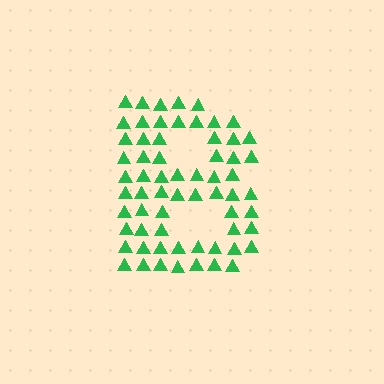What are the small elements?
The small elements are triangles.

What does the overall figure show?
The overall figure shows the letter B.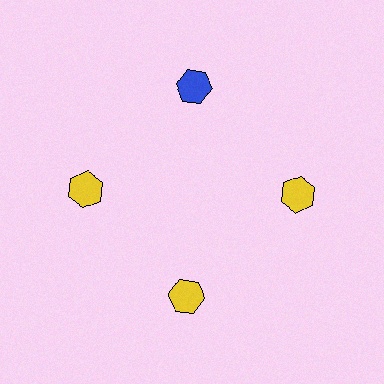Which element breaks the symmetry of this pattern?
The blue hexagon at roughly the 12 o'clock position breaks the symmetry. All other shapes are yellow hexagons.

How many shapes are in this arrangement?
There are 4 shapes arranged in a ring pattern.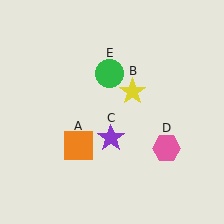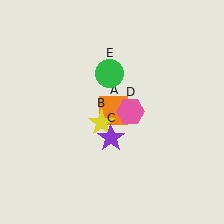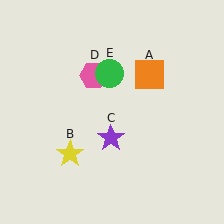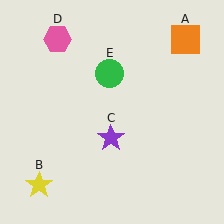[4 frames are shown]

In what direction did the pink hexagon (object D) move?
The pink hexagon (object D) moved up and to the left.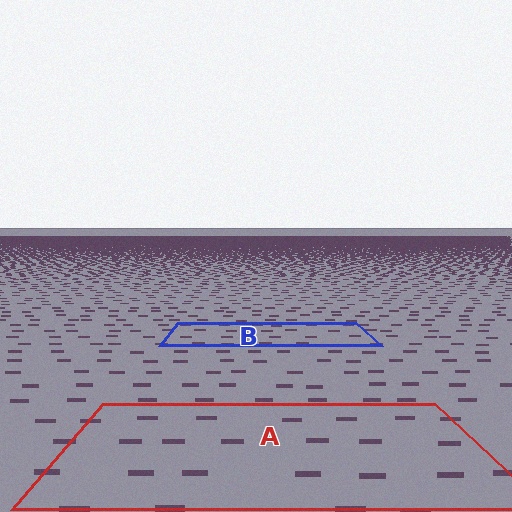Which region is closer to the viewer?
Region A is closer. The texture elements there are larger and more spread out.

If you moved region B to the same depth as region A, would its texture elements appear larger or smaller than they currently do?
They would appear larger. At a closer depth, the same texture elements are projected at a bigger on-screen size.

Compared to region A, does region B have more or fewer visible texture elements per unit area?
Region B has more texture elements per unit area — they are packed more densely because it is farther away.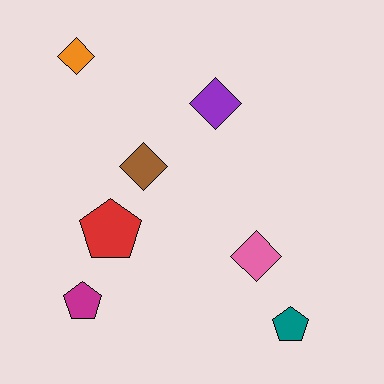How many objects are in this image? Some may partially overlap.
There are 7 objects.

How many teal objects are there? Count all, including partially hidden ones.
There is 1 teal object.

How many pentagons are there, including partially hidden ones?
There are 3 pentagons.